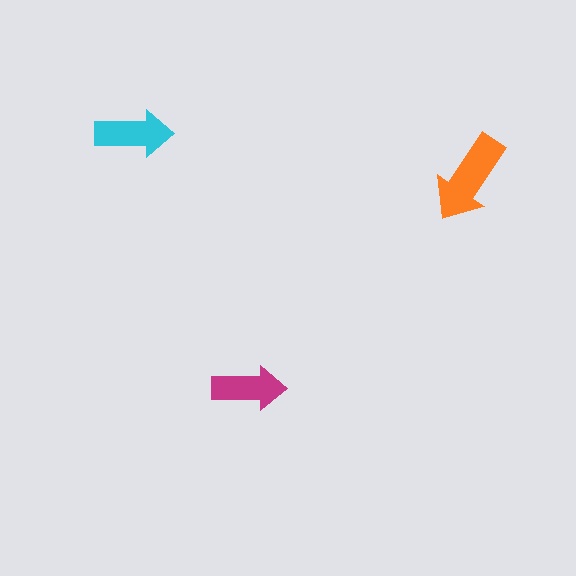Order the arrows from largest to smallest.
the orange one, the cyan one, the magenta one.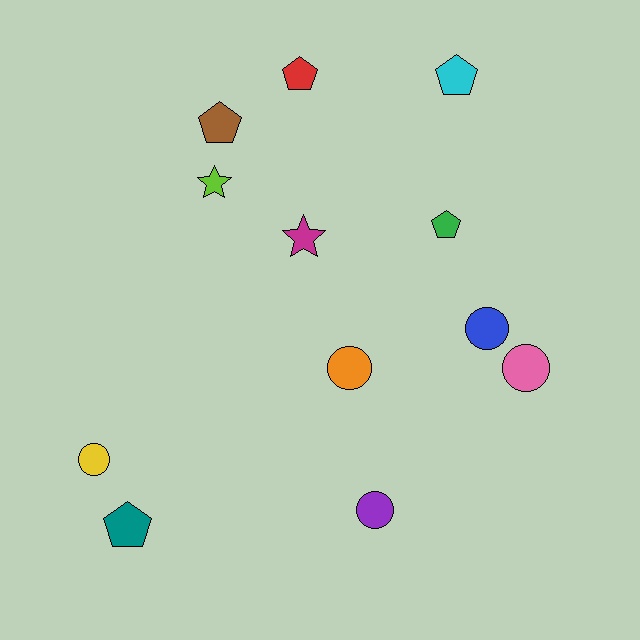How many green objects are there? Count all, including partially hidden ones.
There is 1 green object.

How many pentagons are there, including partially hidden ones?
There are 5 pentagons.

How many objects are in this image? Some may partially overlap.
There are 12 objects.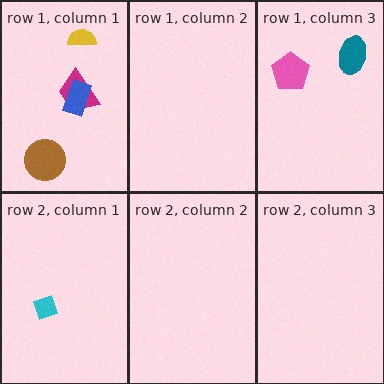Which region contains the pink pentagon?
The row 1, column 3 region.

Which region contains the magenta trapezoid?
The row 1, column 1 region.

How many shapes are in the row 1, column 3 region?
2.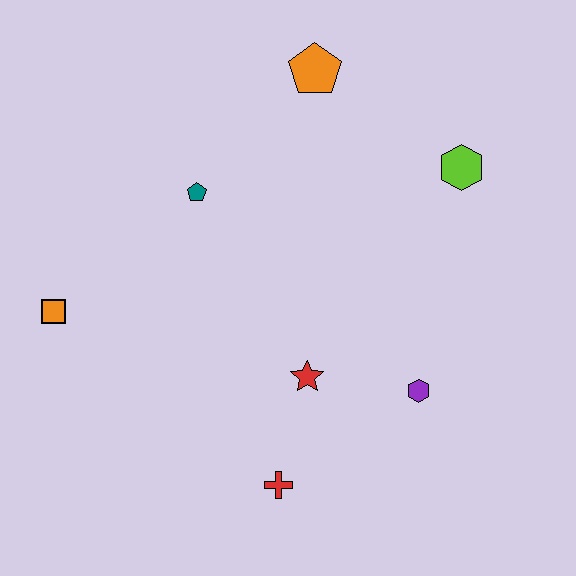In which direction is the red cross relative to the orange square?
The red cross is to the right of the orange square.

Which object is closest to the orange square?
The teal pentagon is closest to the orange square.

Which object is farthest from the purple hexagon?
The orange square is farthest from the purple hexagon.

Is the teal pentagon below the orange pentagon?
Yes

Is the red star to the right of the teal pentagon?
Yes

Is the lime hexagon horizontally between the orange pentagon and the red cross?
No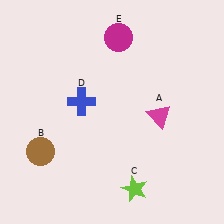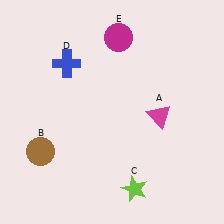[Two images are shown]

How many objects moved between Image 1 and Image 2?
1 object moved between the two images.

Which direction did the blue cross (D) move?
The blue cross (D) moved up.